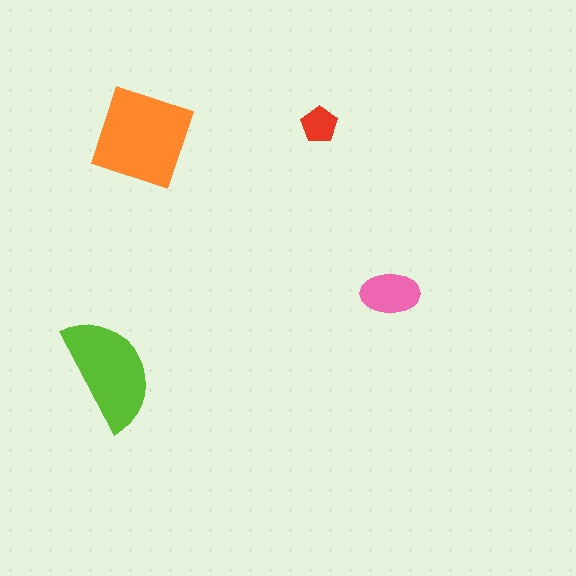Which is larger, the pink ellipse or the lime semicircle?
The lime semicircle.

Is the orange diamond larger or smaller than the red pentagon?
Larger.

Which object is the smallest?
The red pentagon.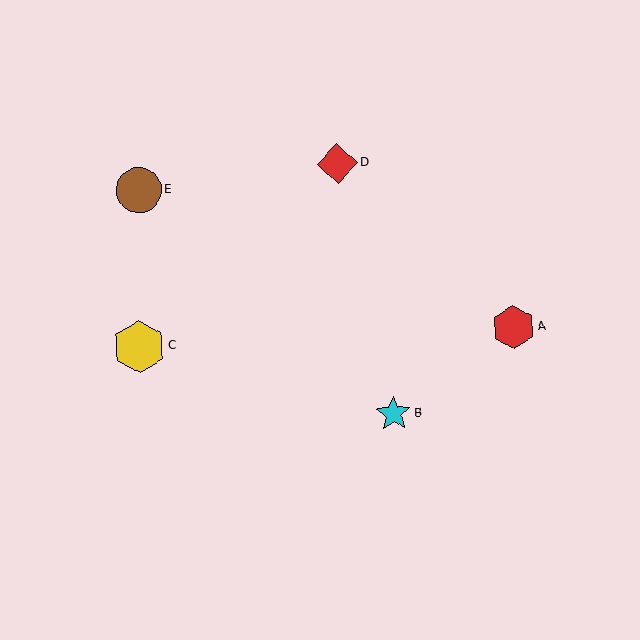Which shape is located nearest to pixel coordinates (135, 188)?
The brown circle (labeled E) at (139, 191) is nearest to that location.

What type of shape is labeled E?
Shape E is a brown circle.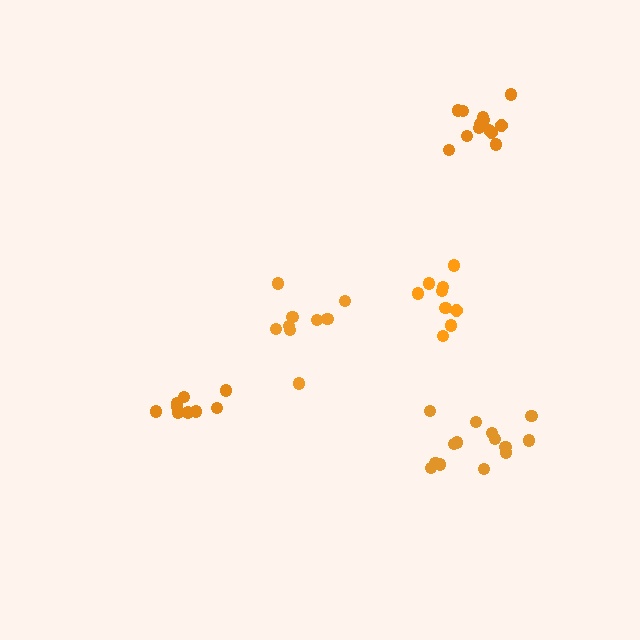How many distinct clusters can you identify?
There are 5 distinct clusters.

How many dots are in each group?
Group 1: 9 dots, Group 2: 9 dots, Group 3: 14 dots, Group 4: 13 dots, Group 5: 9 dots (54 total).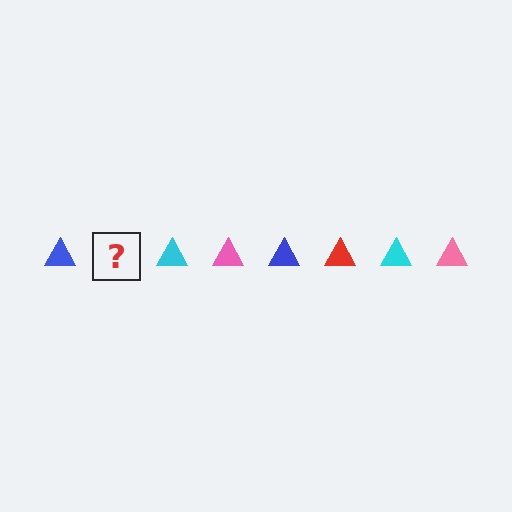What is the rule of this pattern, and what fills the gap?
The rule is that the pattern cycles through blue, red, cyan, pink triangles. The gap should be filled with a red triangle.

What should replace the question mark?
The question mark should be replaced with a red triangle.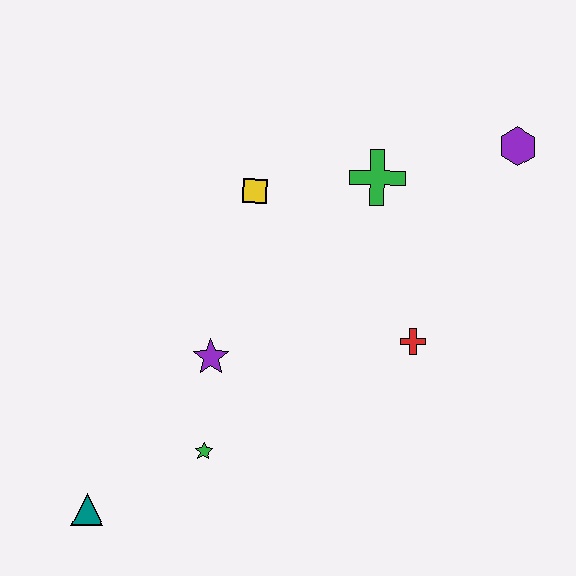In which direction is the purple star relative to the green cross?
The purple star is below the green cross.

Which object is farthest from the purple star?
The purple hexagon is farthest from the purple star.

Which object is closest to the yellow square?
The green cross is closest to the yellow square.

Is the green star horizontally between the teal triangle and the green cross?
Yes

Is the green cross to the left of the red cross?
Yes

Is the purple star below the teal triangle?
No